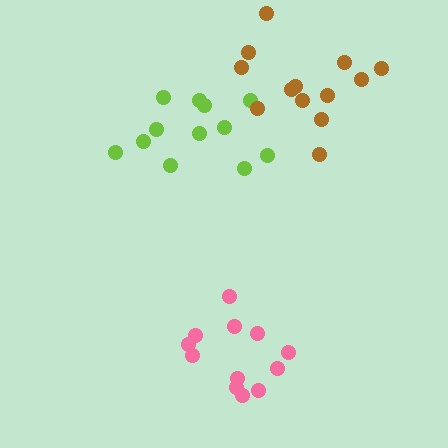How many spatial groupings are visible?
There are 3 spatial groupings.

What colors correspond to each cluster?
The clusters are colored: pink, lime, brown.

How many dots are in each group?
Group 1: 12 dots, Group 2: 12 dots, Group 3: 13 dots (37 total).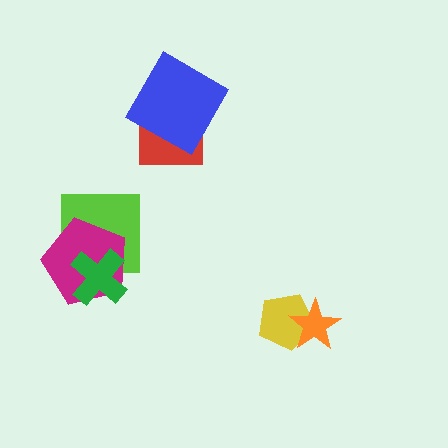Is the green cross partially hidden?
No, no other shape covers it.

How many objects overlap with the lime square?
2 objects overlap with the lime square.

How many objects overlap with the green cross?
2 objects overlap with the green cross.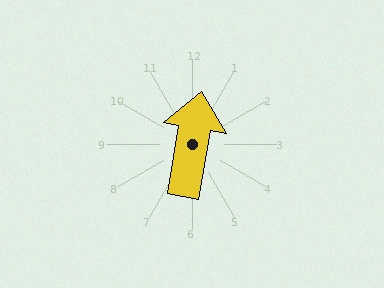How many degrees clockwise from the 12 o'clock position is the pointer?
Approximately 10 degrees.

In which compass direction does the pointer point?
North.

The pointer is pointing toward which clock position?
Roughly 12 o'clock.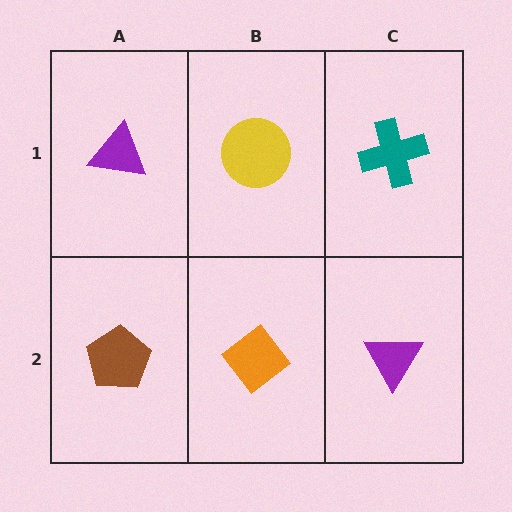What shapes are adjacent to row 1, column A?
A brown pentagon (row 2, column A), a yellow circle (row 1, column B).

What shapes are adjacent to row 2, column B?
A yellow circle (row 1, column B), a brown pentagon (row 2, column A), a purple triangle (row 2, column C).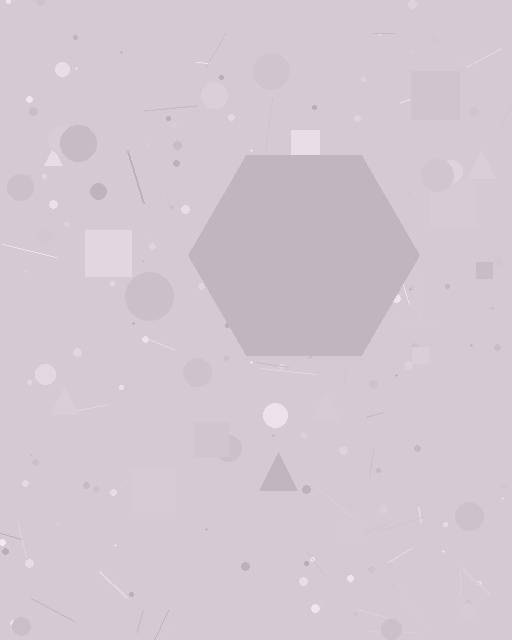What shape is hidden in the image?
A hexagon is hidden in the image.